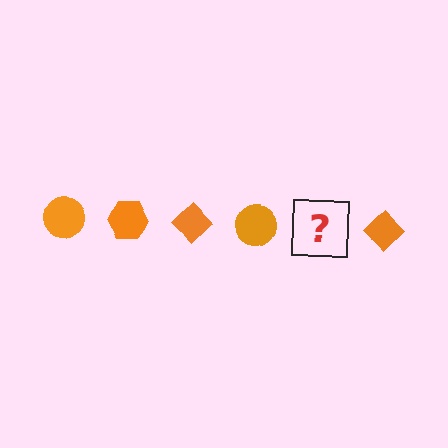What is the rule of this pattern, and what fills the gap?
The rule is that the pattern cycles through circle, hexagon, diamond shapes in orange. The gap should be filled with an orange hexagon.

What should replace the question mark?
The question mark should be replaced with an orange hexagon.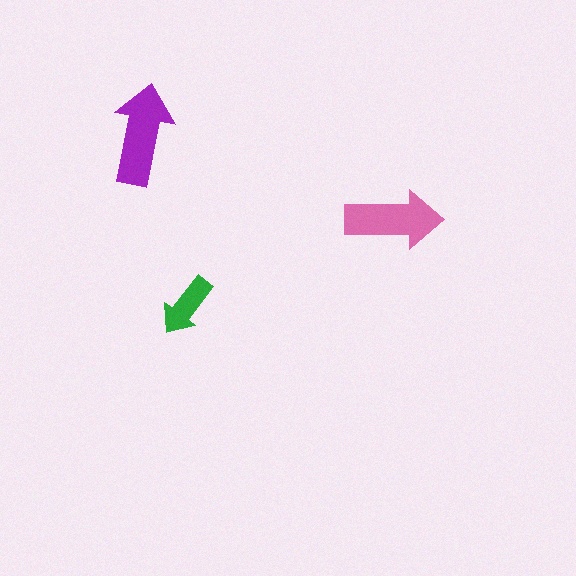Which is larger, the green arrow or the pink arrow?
The pink one.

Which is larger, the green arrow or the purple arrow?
The purple one.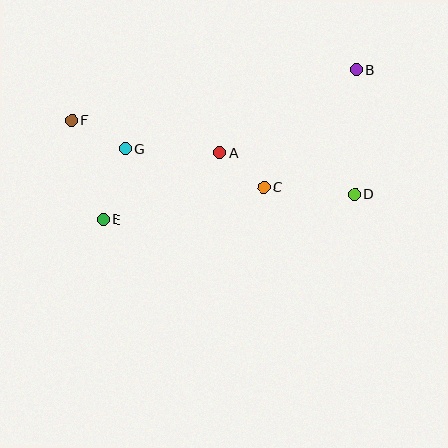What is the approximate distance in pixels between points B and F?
The distance between B and F is approximately 289 pixels.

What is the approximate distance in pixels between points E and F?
The distance between E and F is approximately 104 pixels.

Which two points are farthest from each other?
Points B and E are farthest from each other.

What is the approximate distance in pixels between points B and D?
The distance between B and D is approximately 125 pixels.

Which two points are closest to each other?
Points A and C are closest to each other.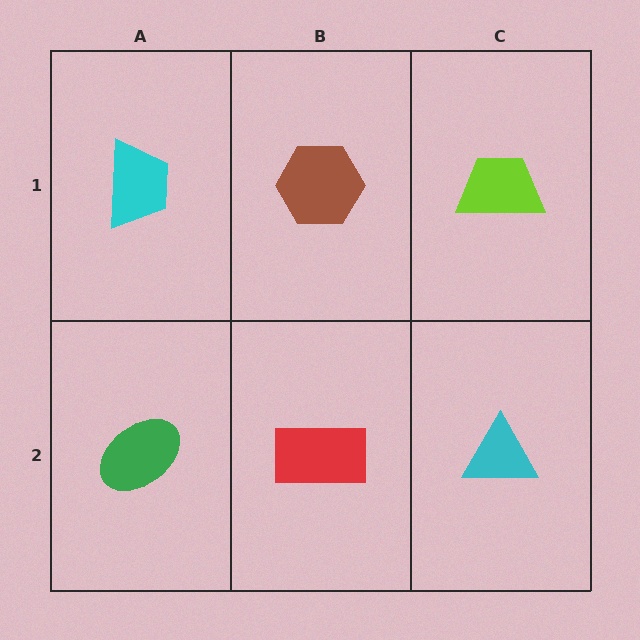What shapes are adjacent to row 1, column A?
A green ellipse (row 2, column A), a brown hexagon (row 1, column B).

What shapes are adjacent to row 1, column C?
A cyan triangle (row 2, column C), a brown hexagon (row 1, column B).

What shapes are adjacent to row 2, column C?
A lime trapezoid (row 1, column C), a red rectangle (row 2, column B).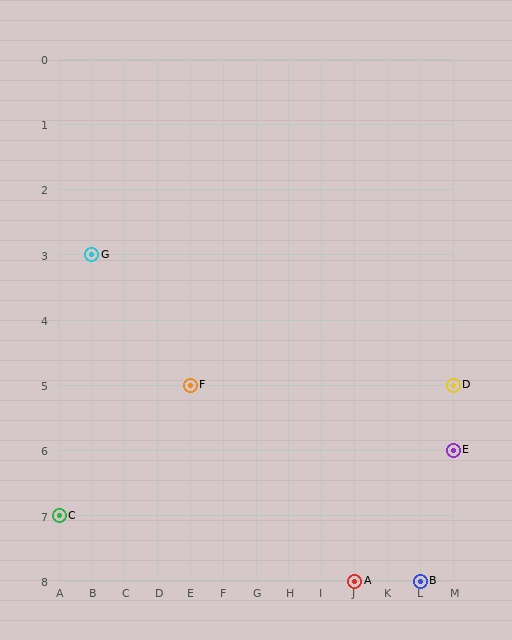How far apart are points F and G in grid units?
Points F and G are 3 columns and 2 rows apart (about 3.6 grid units diagonally).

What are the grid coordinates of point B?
Point B is at grid coordinates (L, 8).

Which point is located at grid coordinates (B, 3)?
Point G is at (B, 3).